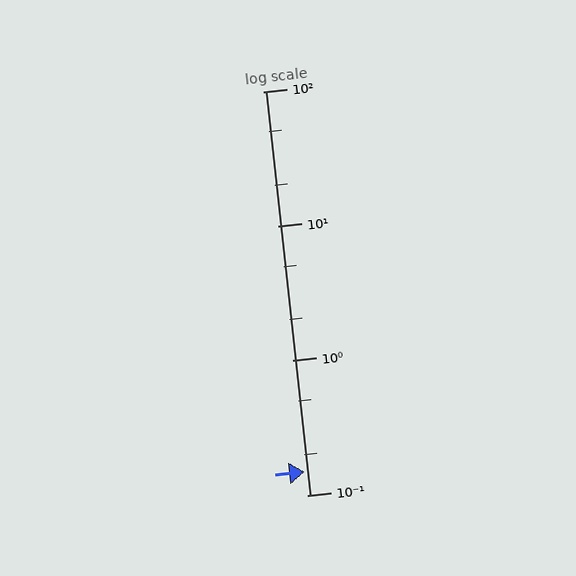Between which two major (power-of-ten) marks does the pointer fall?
The pointer is between 0.1 and 1.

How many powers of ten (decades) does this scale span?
The scale spans 3 decades, from 0.1 to 100.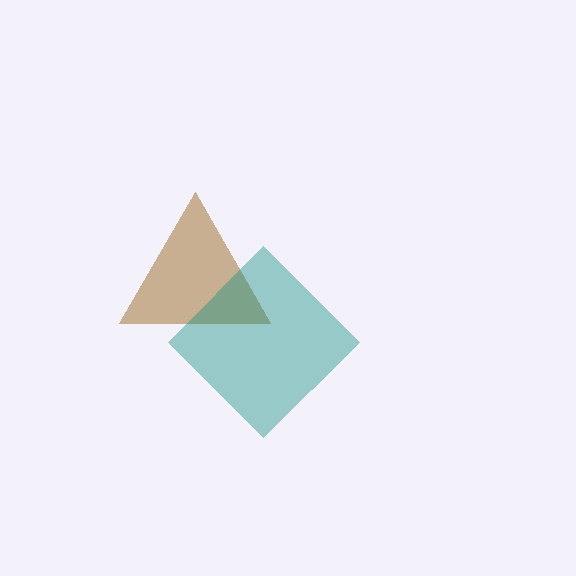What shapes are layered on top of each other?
The layered shapes are: a brown triangle, a teal diamond.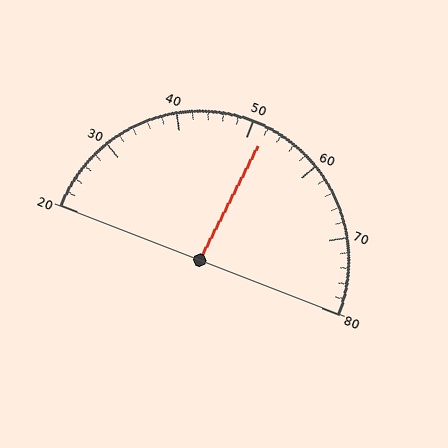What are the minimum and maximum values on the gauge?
The gauge ranges from 20 to 80.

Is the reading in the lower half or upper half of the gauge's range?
The reading is in the upper half of the range (20 to 80).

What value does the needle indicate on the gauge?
The needle indicates approximately 52.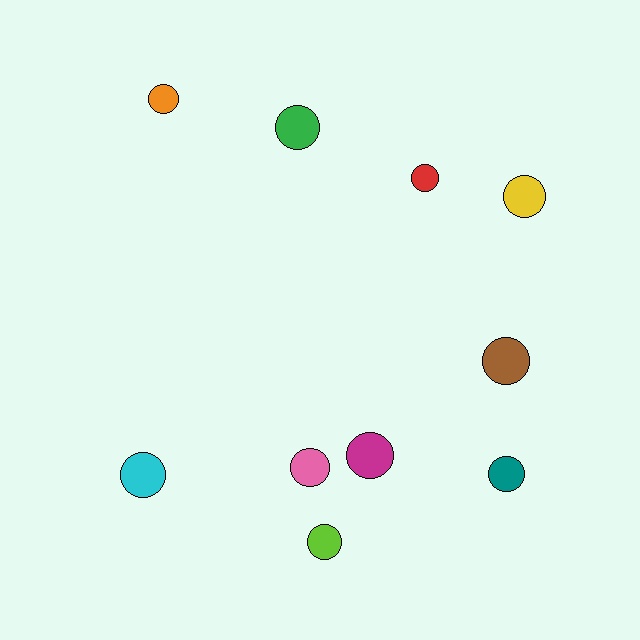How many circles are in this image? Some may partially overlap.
There are 10 circles.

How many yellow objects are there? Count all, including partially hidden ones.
There is 1 yellow object.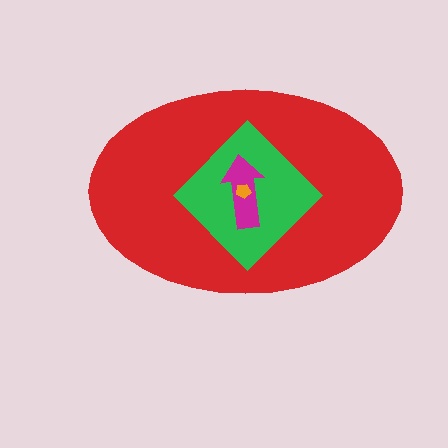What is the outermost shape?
The red ellipse.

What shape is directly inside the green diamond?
The magenta arrow.